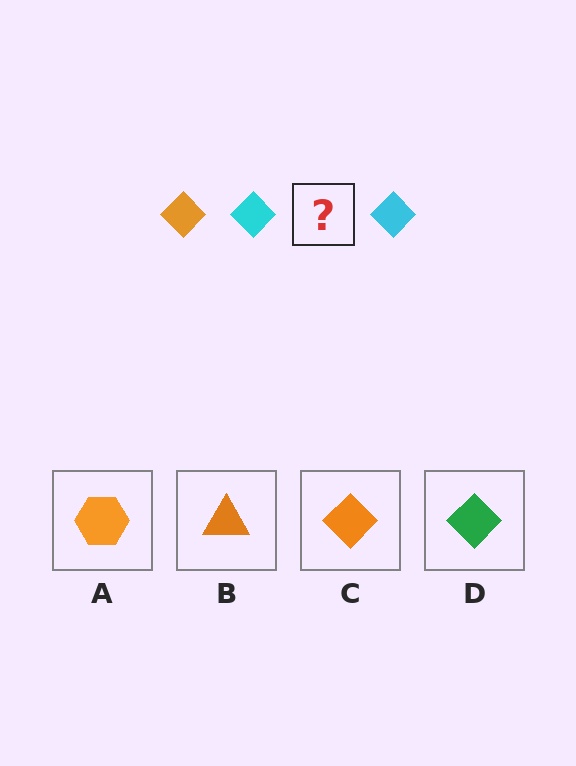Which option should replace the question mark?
Option C.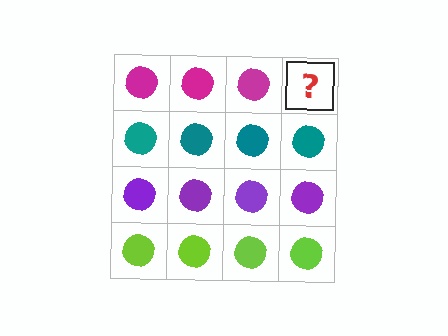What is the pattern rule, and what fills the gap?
The rule is that each row has a consistent color. The gap should be filled with a magenta circle.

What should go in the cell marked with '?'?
The missing cell should contain a magenta circle.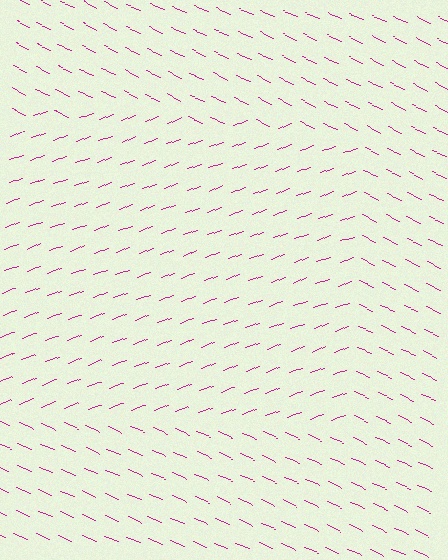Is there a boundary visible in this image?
Yes, there is a texture boundary formed by a change in line orientation.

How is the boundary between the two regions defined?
The boundary is defined purely by a change in line orientation (approximately 45 degrees difference). All lines are the same color and thickness.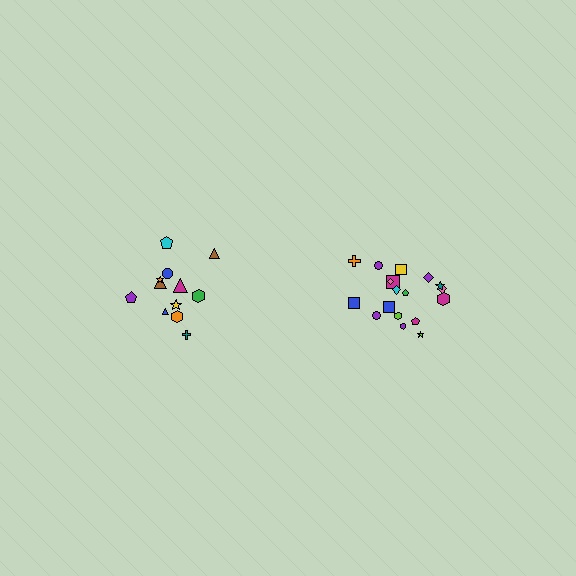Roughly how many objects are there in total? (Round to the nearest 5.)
Roughly 30 objects in total.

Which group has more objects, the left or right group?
The right group.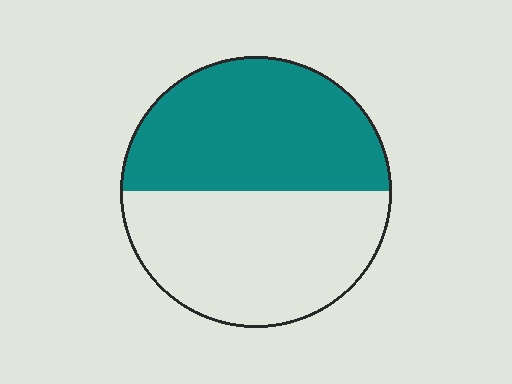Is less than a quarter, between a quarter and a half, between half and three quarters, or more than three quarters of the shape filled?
Between a quarter and a half.